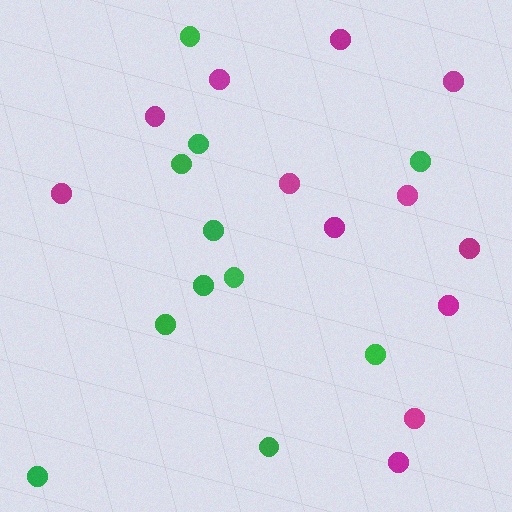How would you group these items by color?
There are 2 groups: one group of green circles (11) and one group of magenta circles (12).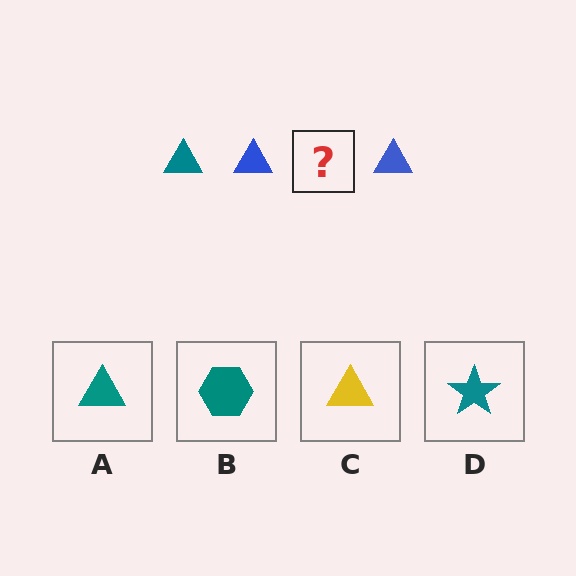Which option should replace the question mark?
Option A.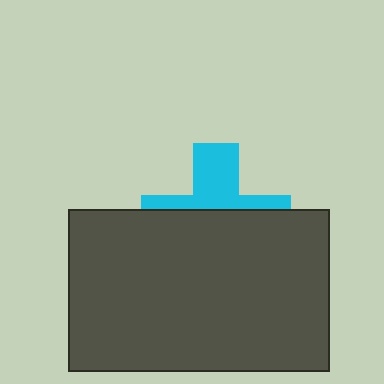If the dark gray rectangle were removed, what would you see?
You would see the complete cyan cross.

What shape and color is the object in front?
The object in front is a dark gray rectangle.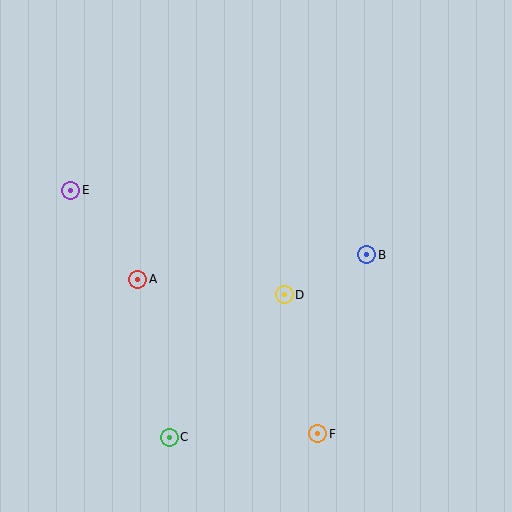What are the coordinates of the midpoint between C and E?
The midpoint between C and E is at (120, 314).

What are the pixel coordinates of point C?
Point C is at (169, 437).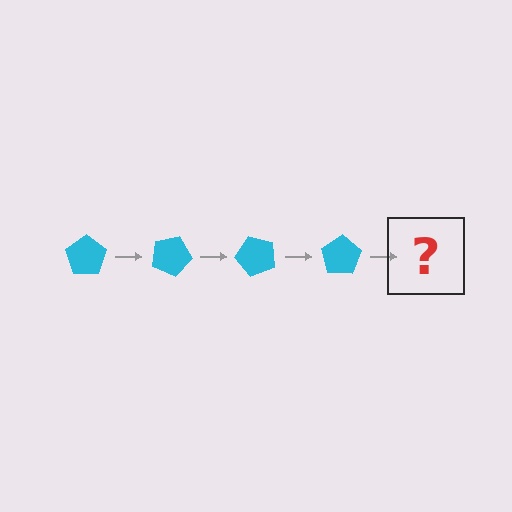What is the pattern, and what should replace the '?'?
The pattern is that the pentagon rotates 25 degrees each step. The '?' should be a cyan pentagon rotated 100 degrees.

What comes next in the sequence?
The next element should be a cyan pentagon rotated 100 degrees.